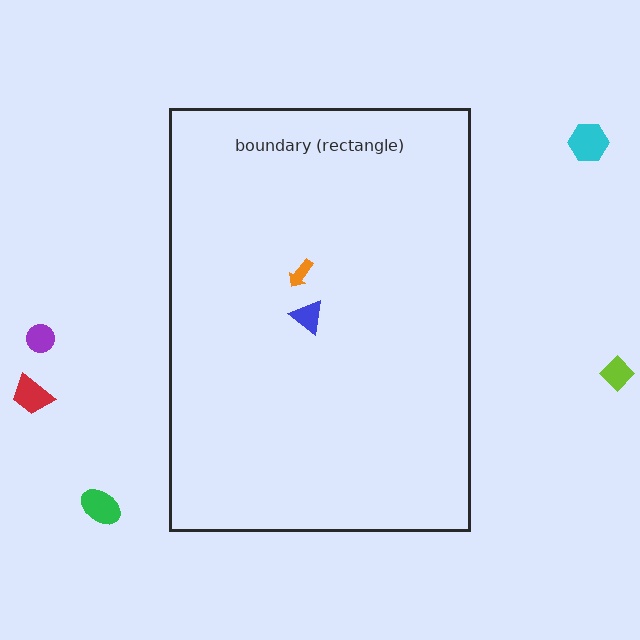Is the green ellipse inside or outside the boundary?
Outside.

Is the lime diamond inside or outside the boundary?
Outside.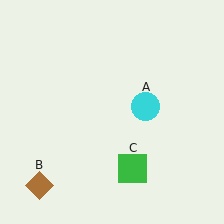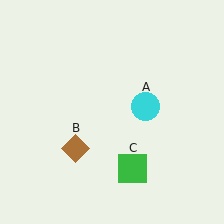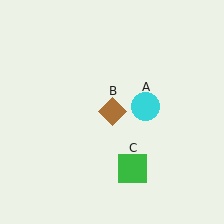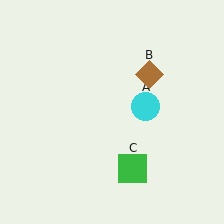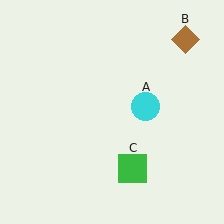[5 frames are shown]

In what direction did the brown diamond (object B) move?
The brown diamond (object B) moved up and to the right.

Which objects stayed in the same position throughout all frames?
Cyan circle (object A) and green square (object C) remained stationary.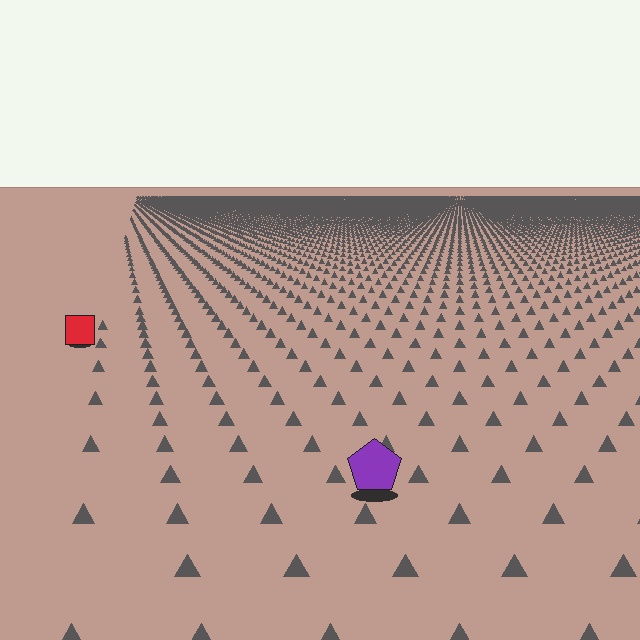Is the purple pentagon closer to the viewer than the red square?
Yes. The purple pentagon is closer — you can tell from the texture gradient: the ground texture is coarser near it.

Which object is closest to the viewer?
The purple pentagon is closest. The texture marks near it are larger and more spread out.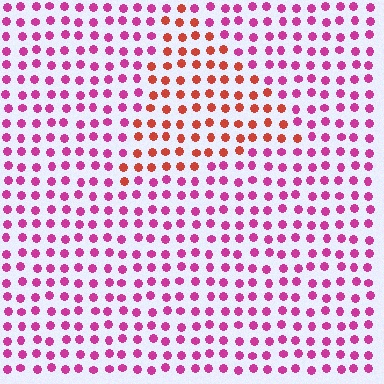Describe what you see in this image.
The image is filled with small magenta elements in a uniform arrangement. A triangle-shaped region is visible where the elements are tinted to a slightly different hue, forming a subtle color boundary.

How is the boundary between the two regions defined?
The boundary is defined purely by a slight shift in hue (about 45 degrees). Spacing, size, and orientation are identical on both sides.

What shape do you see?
I see a triangle.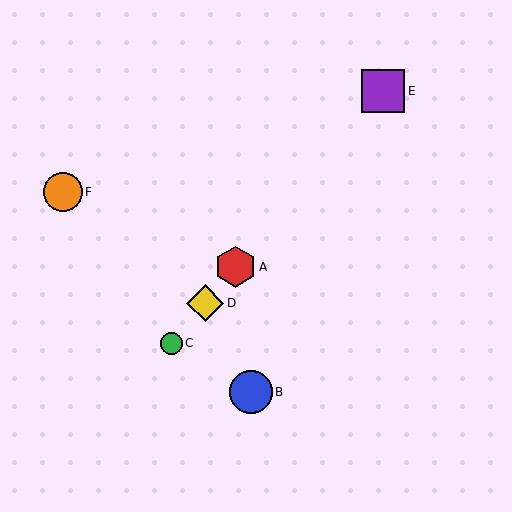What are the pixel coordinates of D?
Object D is at (205, 303).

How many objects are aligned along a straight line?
4 objects (A, C, D, E) are aligned along a straight line.